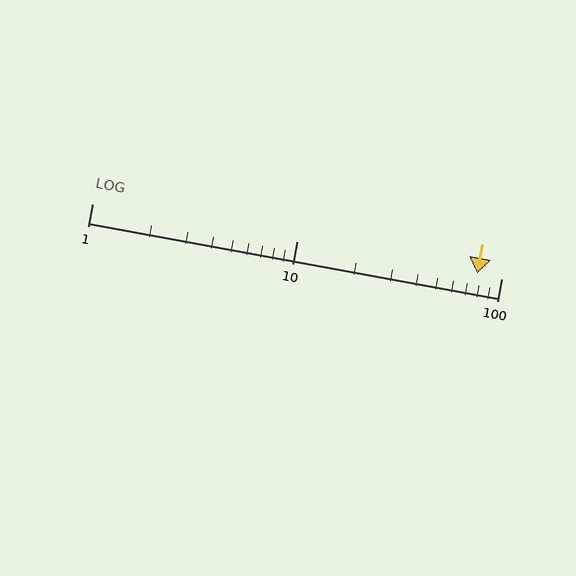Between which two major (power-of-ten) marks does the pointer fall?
The pointer is between 10 and 100.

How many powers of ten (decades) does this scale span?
The scale spans 2 decades, from 1 to 100.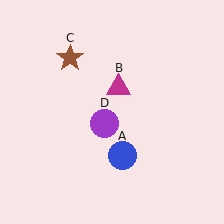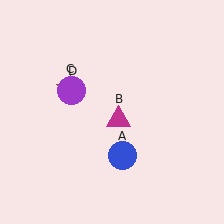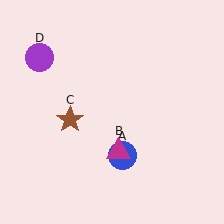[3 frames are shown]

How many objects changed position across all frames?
3 objects changed position: magenta triangle (object B), brown star (object C), purple circle (object D).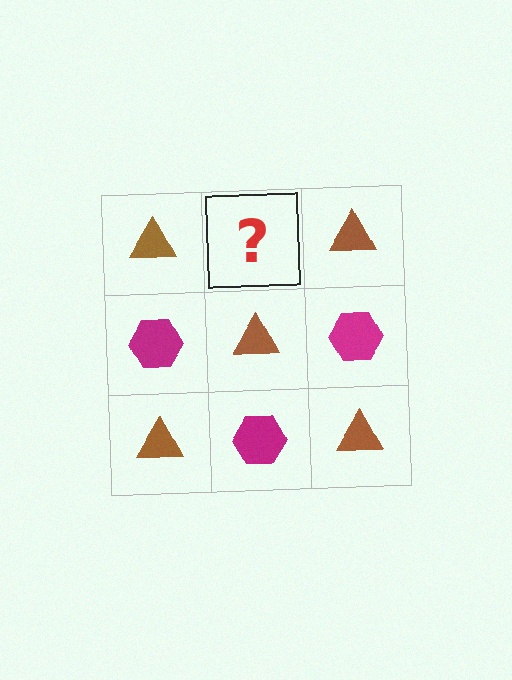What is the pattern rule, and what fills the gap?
The rule is that it alternates brown triangle and magenta hexagon in a checkerboard pattern. The gap should be filled with a magenta hexagon.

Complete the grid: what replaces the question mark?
The question mark should be replaced with a magenta hexagon.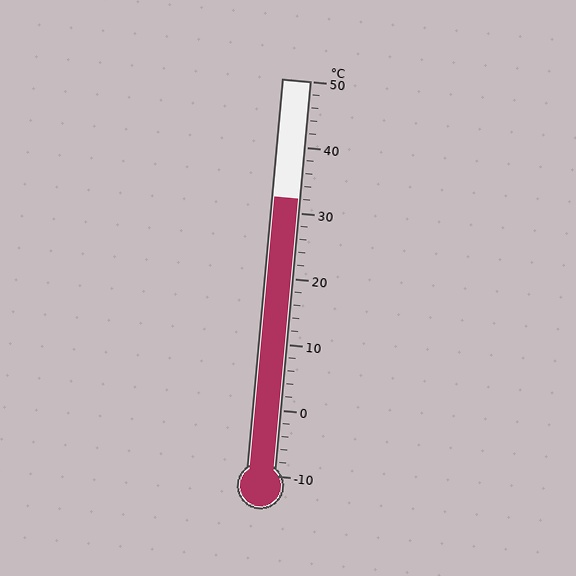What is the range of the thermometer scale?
The thermometer scale ranges from -10°C to 50°C.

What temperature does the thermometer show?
The thermometer shows approximately 32°C.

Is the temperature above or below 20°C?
The temperature is above 20°C.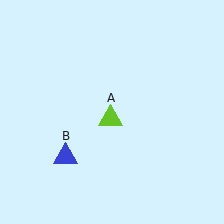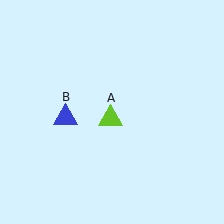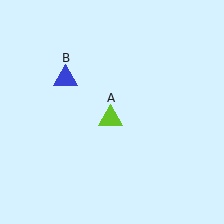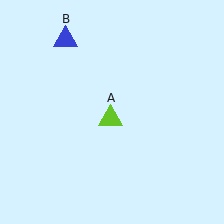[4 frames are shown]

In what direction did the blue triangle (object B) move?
The blue triangle (object B) moved up.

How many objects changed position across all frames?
1 object changed position: blue triangle (object B).